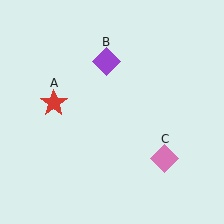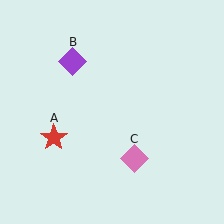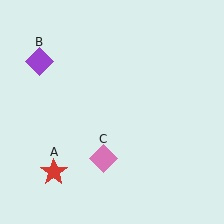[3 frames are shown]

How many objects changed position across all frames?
3 objects changed position: red star (object A), purple diamond (object B), pink diamond (object C).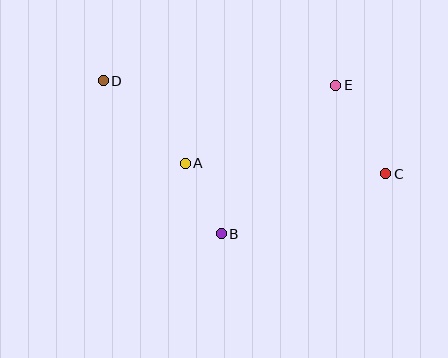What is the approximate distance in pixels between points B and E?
The distance between B and E is approximately 188 pixels.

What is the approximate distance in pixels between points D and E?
The distance between D and E is approximately 233 pixels.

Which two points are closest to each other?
Points A and B are closest to each other.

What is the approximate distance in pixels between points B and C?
The distance between B and C is approximately 175 pixels.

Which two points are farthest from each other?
Points C and D are farthest from each other.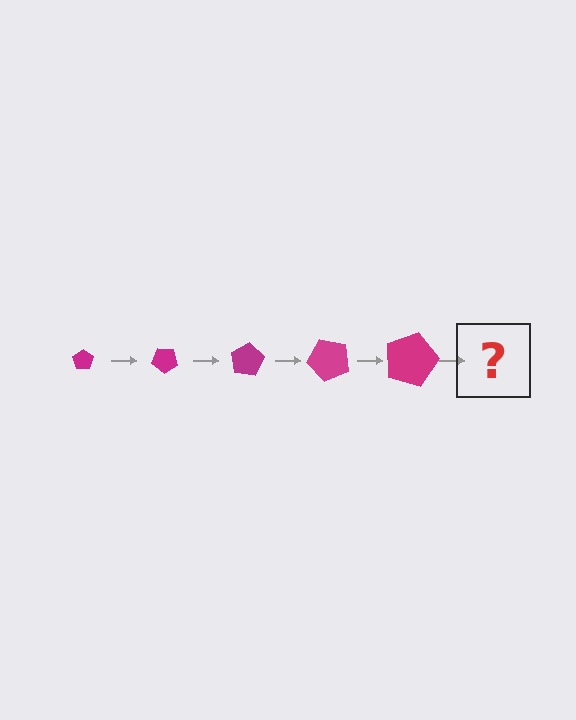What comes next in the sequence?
The next element should be a pentagon, larger than the previous one and rotated 200 degrees from the start.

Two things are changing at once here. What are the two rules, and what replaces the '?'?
The two rules are that the pentagon grows larger each step and it rotates 40 degrees each step. The '?' should be a pentagon, larger than the previous one and rotated 200 degrees from the start.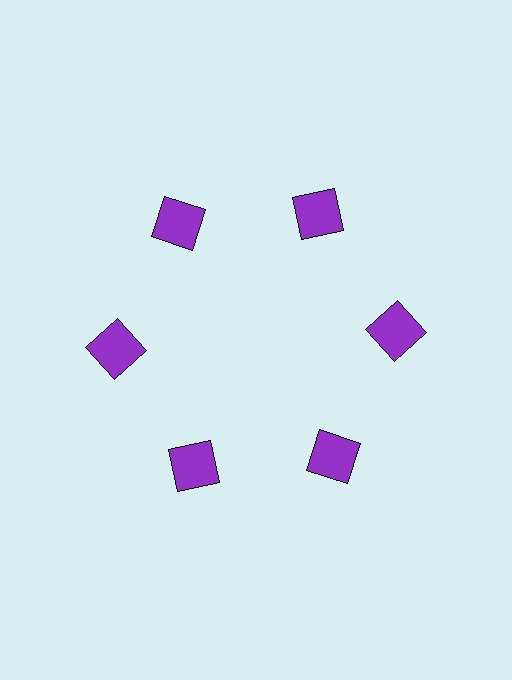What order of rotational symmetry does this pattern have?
This pattern has 6-fold rotational symmetry.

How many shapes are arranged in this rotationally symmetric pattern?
There are 6 shapes, arranged in 6 groups of 1.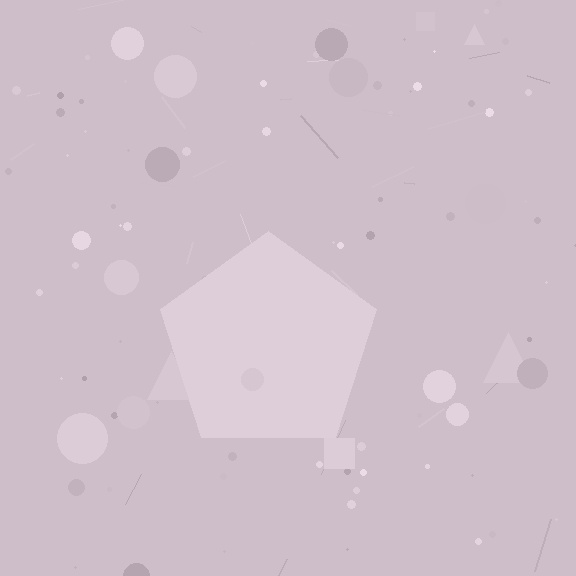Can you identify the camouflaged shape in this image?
The camouflaged shape is a pentagon.